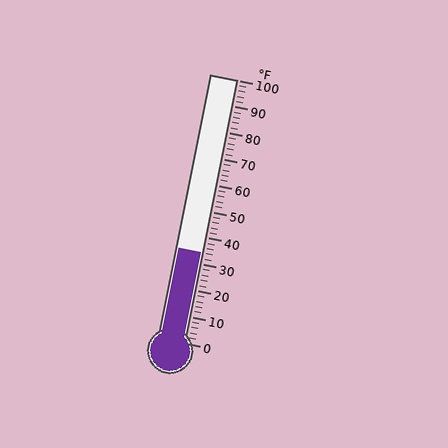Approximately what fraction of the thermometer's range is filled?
The thermometer is filled to approximately 35% of its range.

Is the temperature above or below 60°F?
The temperature is below 60°F.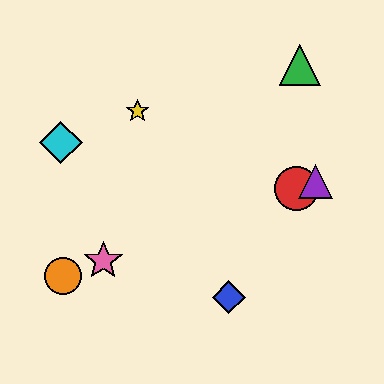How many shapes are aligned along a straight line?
4 shapes (the red circle, the purple triangle, the orange circle, the pink star) are aligned along a straight line.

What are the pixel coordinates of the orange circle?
The orange circle is at (63, 276).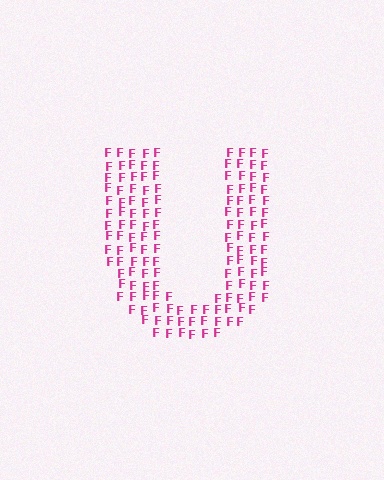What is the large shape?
The large shape is the letter U.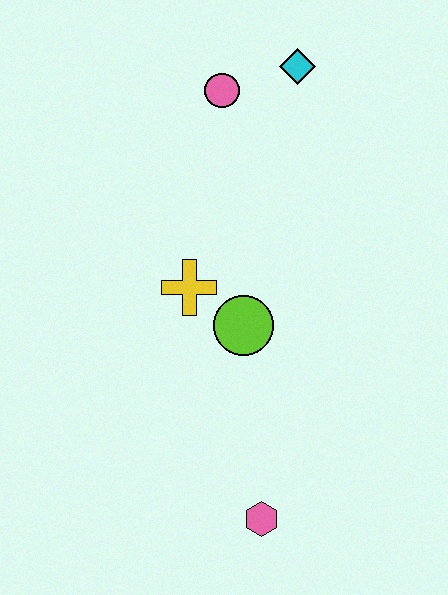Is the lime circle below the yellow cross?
Yes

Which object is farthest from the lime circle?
The cyan diamond is farthest from the lime circle.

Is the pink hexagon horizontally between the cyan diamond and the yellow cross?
Yes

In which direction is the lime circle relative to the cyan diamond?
The lime circle is below the cyan diamond.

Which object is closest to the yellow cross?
The lime circle is closest to the yellow cross.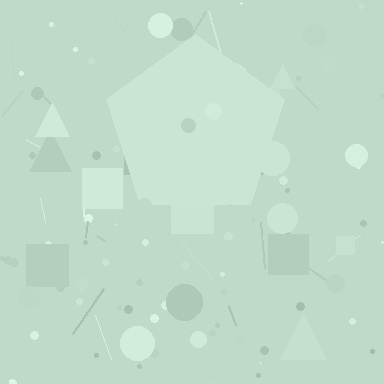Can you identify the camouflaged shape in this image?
The camouflaged shape is a pentagon.